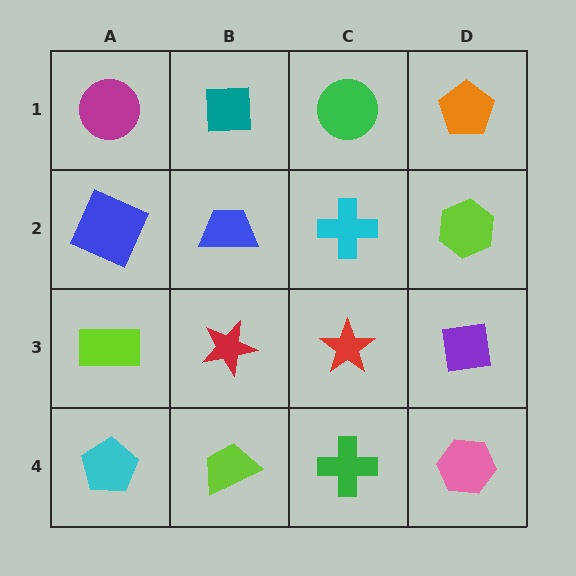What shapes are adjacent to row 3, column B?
A blue trapezoid (row 2, column B), a lime trapezoid (row 4, column B), a lime rectangle (row 3, column A), a red star (row 3, column C).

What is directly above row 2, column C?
A green circle.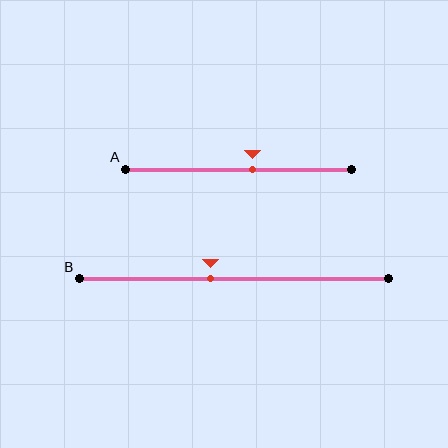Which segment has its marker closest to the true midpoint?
Segment A has its marker closest to the true midpoint.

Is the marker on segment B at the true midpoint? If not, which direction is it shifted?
No, the marker on segment B is shifted to the left by about 7% of the segment length.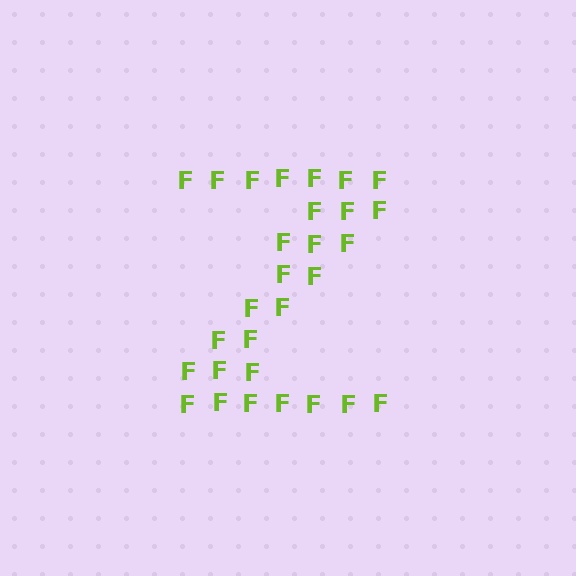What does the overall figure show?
The overall figure shows the letter Z.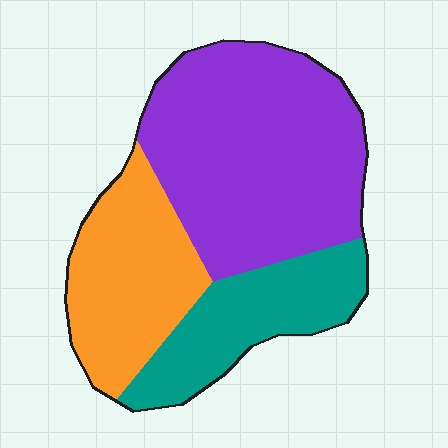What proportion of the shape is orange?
Orange takes up about one quarter (1/4) of the shape.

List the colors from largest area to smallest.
From largest to smallest: purple, orange, teal.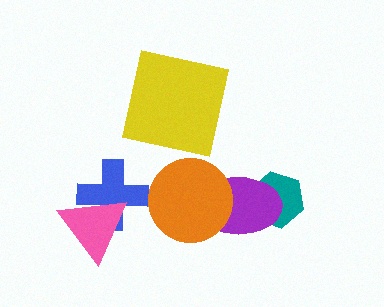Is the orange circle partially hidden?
No, no other shape covers it.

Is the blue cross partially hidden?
Yes, it is partially covered by another shape.